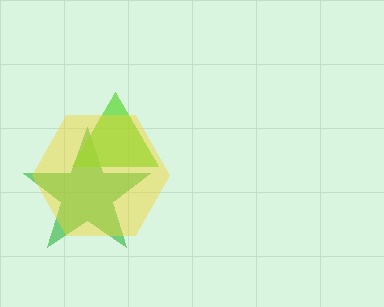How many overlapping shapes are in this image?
There are 3 overlapping shapes in the image.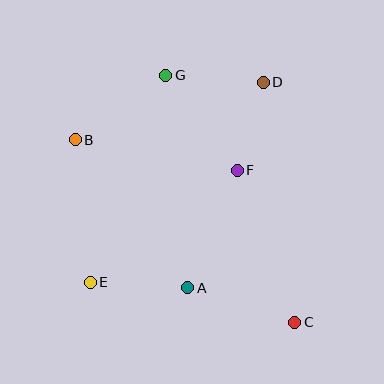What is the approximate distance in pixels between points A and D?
The distance between A and D is approximately 219 pixels.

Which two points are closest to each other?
Points D and F are closest to each other.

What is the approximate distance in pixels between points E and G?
The distance between E and G is approximately 220 pixels.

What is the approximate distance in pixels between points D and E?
The distance between D and E is approximately 264 pixels.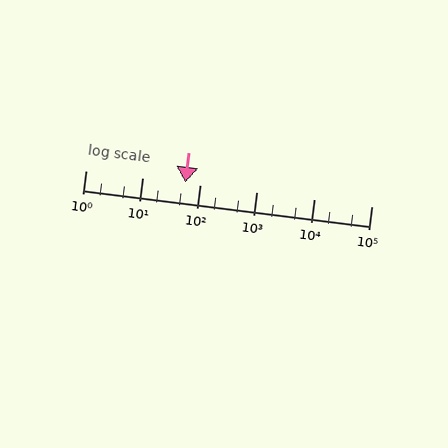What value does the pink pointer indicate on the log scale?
The pointer indicates approximately 56.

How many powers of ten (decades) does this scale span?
The scale spans 5 decades, from 1 to 100000.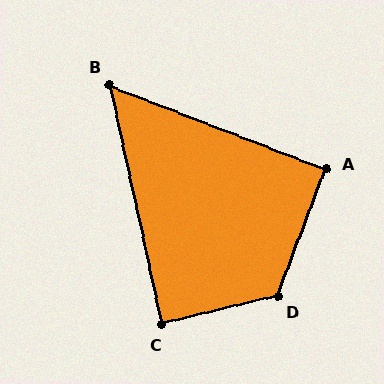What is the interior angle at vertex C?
Approximately 89 degrees (approximately right).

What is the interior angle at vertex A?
Approximately 91 degrees (approximately right).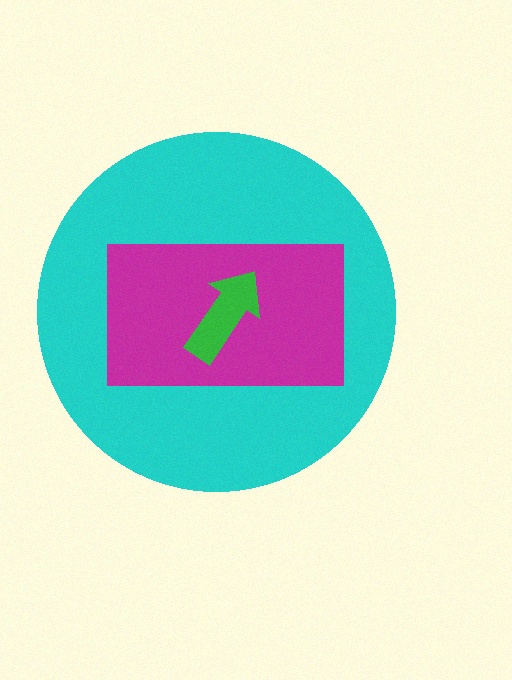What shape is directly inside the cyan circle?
The magenta rectangle.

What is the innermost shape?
The green arrow.